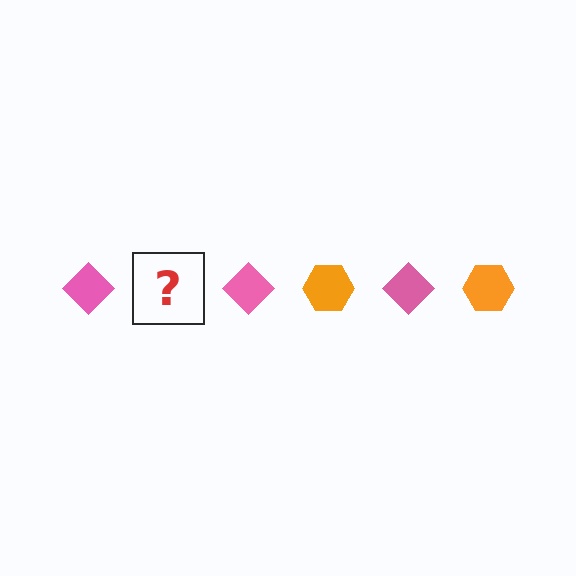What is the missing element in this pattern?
The missing element is an orange hexagon.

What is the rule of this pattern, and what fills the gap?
The rule is that the pattern alternates between pink diamond and orange hexagon. The gap should be filled with an orange hexagon.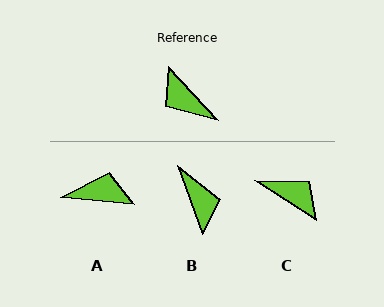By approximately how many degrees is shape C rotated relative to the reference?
Approximately 166 degrees clockwise.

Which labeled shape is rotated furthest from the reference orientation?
C, about 166 degrees away.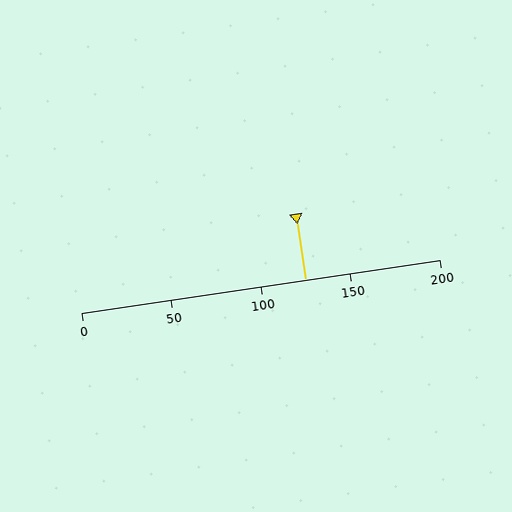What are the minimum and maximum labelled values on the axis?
The axis runs from 0 to 200.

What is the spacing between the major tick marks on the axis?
The major ticks are spaced 50 apart.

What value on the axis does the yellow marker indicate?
The marker indicates approximately 125.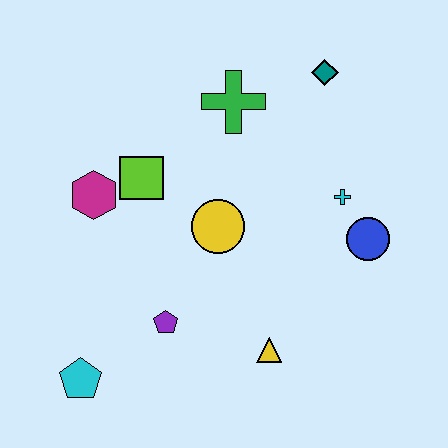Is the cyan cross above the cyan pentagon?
Yes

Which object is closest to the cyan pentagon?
The purple pentagon is closest to the cyan pentagon.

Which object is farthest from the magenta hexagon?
The blue circle is farthest from the magenta hexagon.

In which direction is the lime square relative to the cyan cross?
The lime square is to the left of the cyan cross.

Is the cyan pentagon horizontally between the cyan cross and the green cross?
No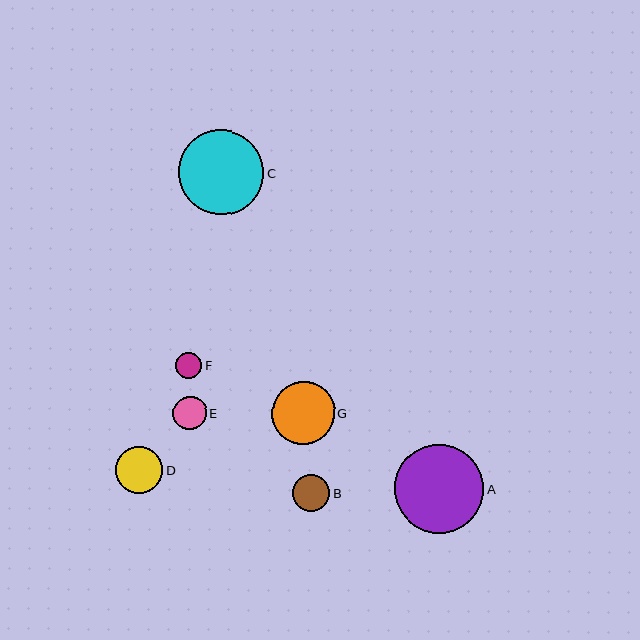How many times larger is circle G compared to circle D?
Circle G is approximately 1.3 times the size of circle D.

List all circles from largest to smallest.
From largest to smallest: A, C, G, D, B, E, F.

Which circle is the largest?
Circle A is the largest with a size of approximately 89 pixels.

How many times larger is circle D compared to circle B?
Circle D is approximately 1.3 times the size of circle B.